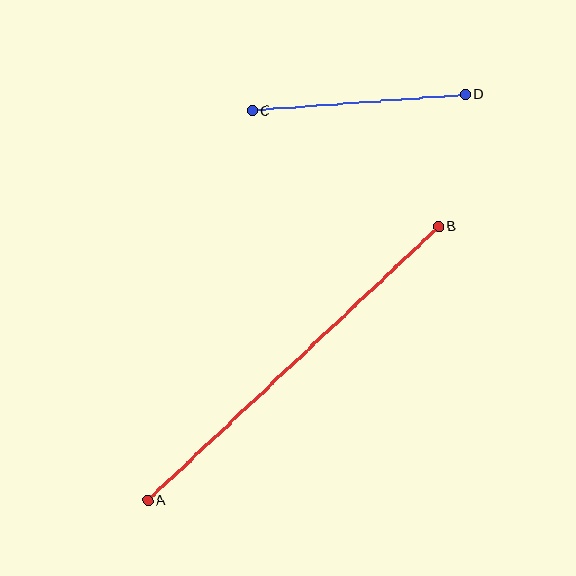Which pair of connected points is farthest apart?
Points A and B are farthest apart.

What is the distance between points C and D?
The distance is approximately 213 pixels.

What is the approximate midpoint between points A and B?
The midpoint is at approximately (293, 364) pixels.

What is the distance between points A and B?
The distance is approximately 400 pixels.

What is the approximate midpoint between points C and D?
The midpoint is at approximately (359, 103) pixels.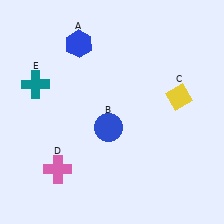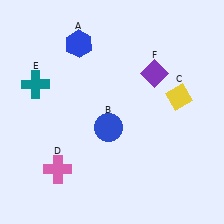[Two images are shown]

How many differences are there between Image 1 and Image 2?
There is 1 difference between the two images.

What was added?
A purple diamond (F) was added in Image 2.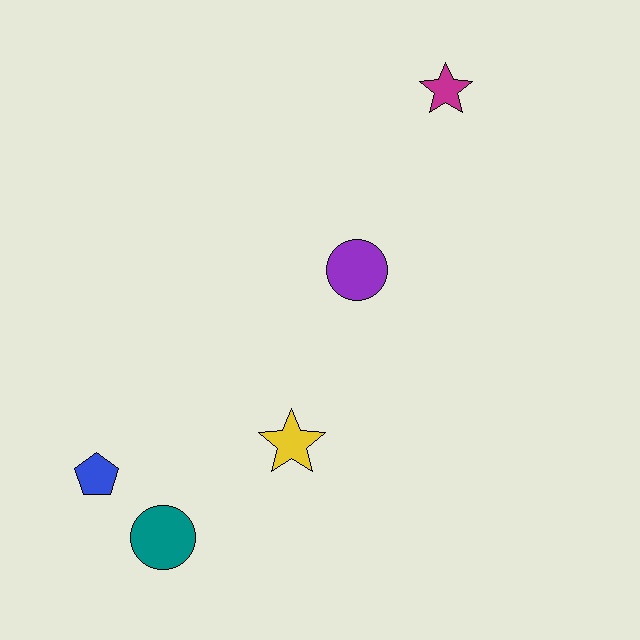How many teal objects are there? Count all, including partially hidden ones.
There is 1 teal object.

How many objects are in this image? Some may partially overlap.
There are 5 objects.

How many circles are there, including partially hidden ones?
There are 2 circles.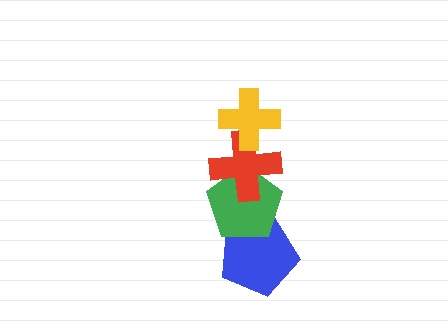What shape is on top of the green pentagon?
The red cross is on top of the green pentagon.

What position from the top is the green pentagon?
The green pentagon is 3rd from the top.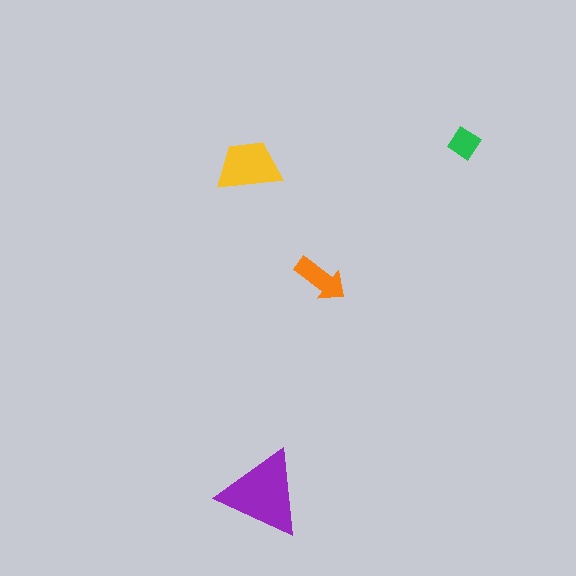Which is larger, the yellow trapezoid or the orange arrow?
The yellow trapezoid.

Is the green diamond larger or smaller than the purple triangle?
Smaller.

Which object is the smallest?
The green diamond.